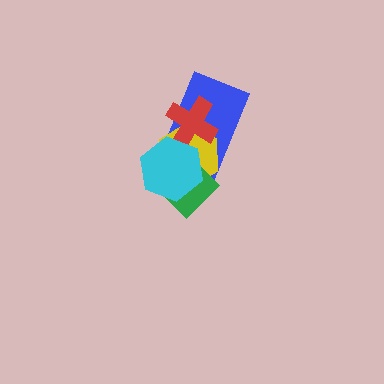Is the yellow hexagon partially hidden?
Yes, it is partially covered by another shape.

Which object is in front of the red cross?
The cyan hexagon is in front of the red cross.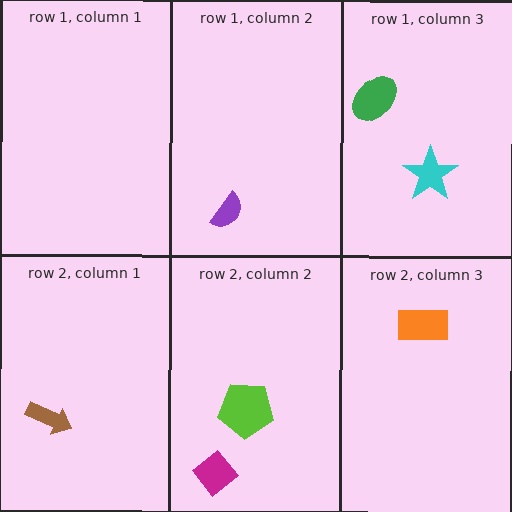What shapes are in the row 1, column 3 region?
The cyan star, the green ellipse.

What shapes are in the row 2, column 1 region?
The brown arrow.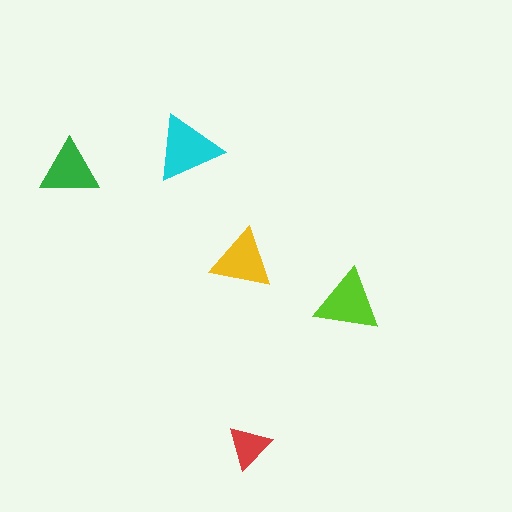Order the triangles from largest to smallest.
the cyan one, the lime one, the yellow one, the green one, the red one.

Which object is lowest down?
The red triangle is bottommost.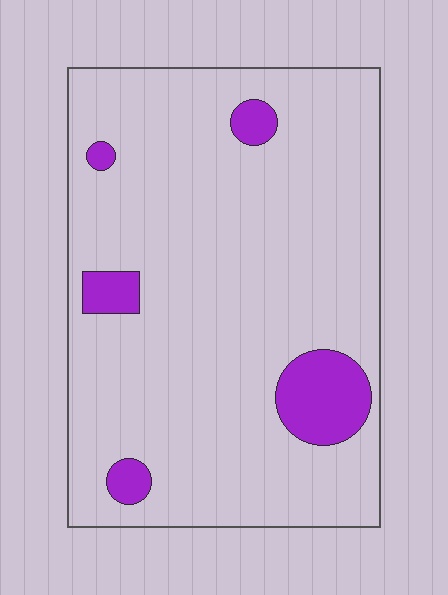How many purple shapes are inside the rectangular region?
5.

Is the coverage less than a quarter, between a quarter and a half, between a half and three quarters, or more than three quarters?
Less than a quarter.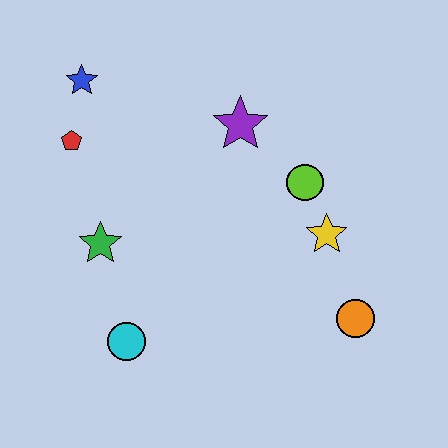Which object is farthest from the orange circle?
The blue star is farthest from the orange circle.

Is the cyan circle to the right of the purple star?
No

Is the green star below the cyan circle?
No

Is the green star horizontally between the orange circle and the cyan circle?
No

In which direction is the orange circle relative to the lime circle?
The orange circle is below the lime circle.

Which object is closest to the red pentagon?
The blue star is closest to the red pentagon.